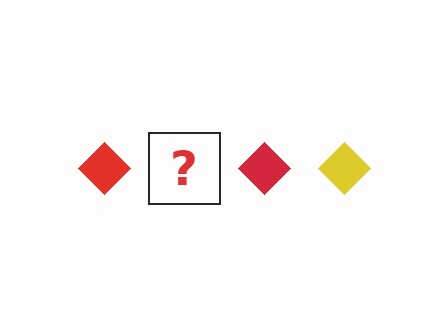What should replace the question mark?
The question mark should be replaced with a yellow diamond.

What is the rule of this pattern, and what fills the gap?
The rule is that the pattern cycles through red, yellow diamonds. The gap should be filled with a yellow diamond.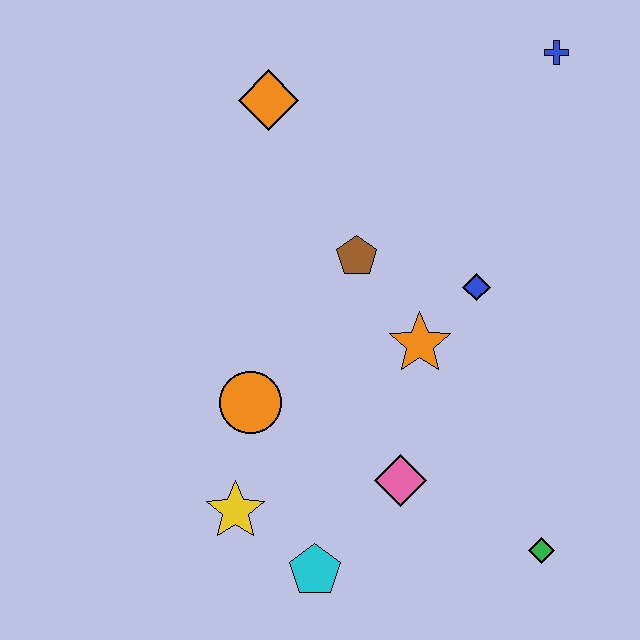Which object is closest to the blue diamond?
The orange star is closest to the blue diamond.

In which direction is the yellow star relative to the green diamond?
The yellow star is to the left of the green diamond.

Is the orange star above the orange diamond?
No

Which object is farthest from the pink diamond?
The blue cross is farthest from the pink diamond.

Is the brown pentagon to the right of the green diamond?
No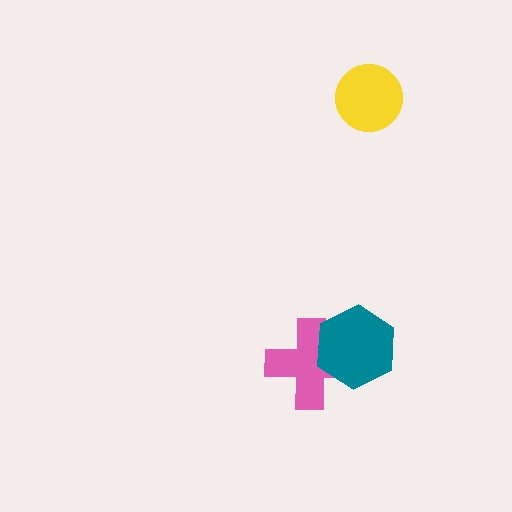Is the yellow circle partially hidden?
No, no other shape covers it.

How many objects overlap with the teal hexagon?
1 object overlaps with the teal hexagon.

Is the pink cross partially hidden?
Yes, it is partially covered by another shape.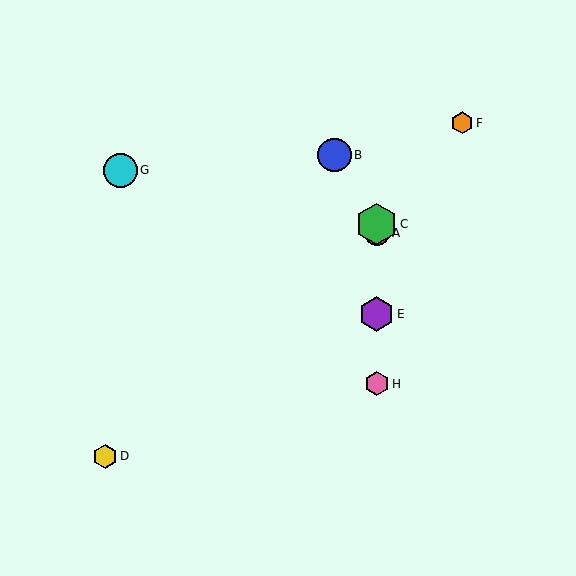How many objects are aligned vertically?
4 objects (A, C, E, H) are aligned vertically.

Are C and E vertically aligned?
Yes, both are at x≈377.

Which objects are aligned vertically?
Objects A, C, E, H are aligned vertically.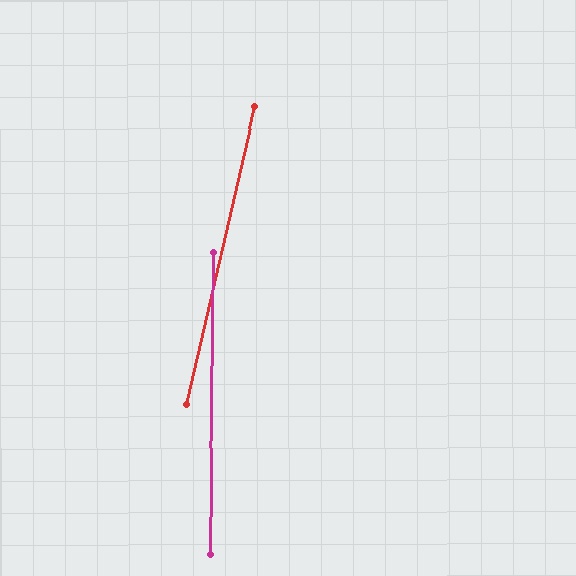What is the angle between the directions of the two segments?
Approximately 12 degrees.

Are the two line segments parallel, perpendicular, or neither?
Neither parallel nor perpendicular — they differ by about 12°.